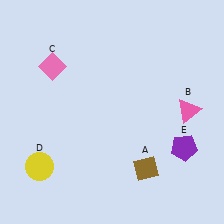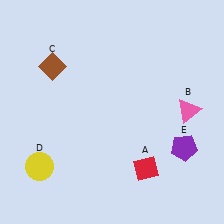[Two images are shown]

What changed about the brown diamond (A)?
In Image 1, A is brown. In Image 2, it changed to red.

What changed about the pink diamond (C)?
In Image 1, C is pink. In Image 2, it changed to brown.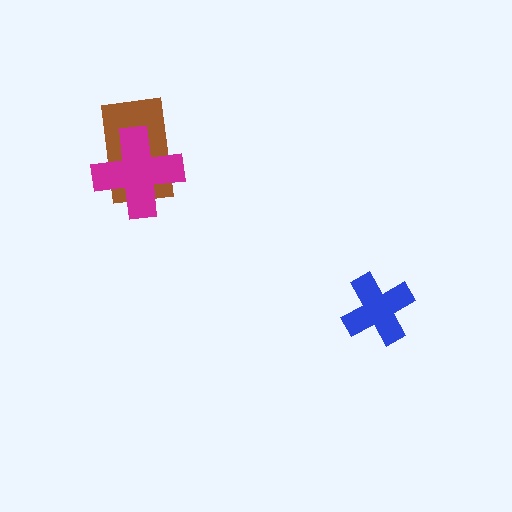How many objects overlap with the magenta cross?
1 object overlaps with the magenta cross.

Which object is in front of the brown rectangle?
The magenta cross is in front of the brown rectangle.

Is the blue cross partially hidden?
No, no other shape covers it.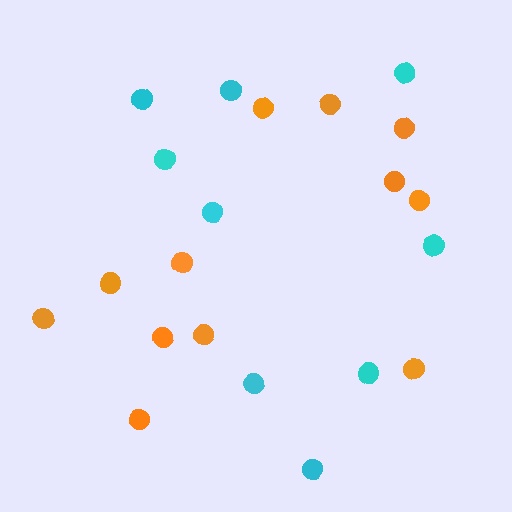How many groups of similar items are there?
There are 2 groups: one group of orange circles (12) and one group of cyan circles (9).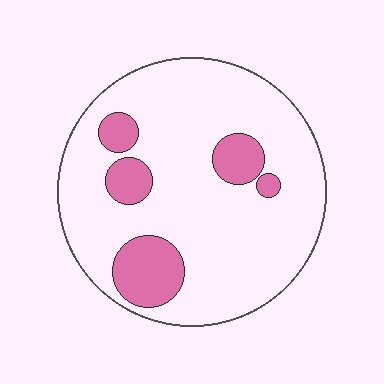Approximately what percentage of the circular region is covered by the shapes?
Approximately 15%.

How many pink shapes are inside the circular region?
5.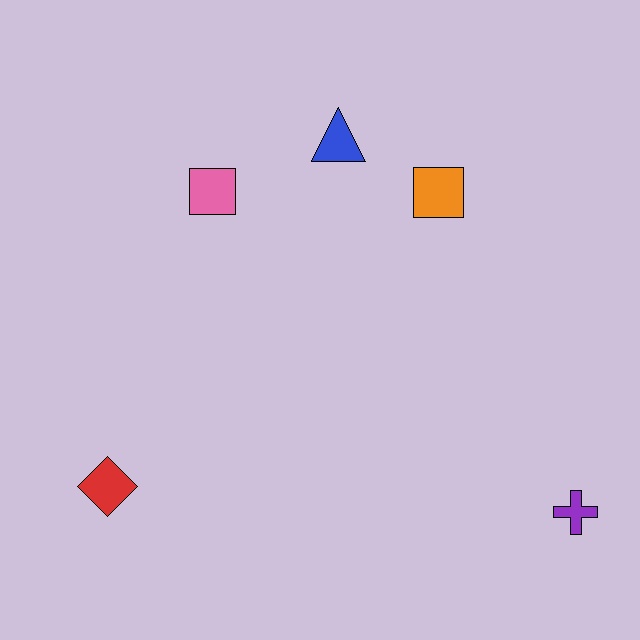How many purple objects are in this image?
There is 1 purple object.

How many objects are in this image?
There are 5 objects.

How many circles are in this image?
There are no circles.